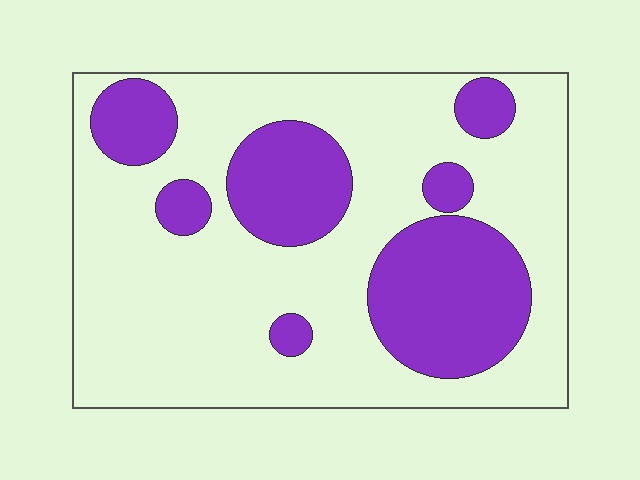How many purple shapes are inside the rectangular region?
7.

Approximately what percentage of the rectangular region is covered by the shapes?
Approximately 30%.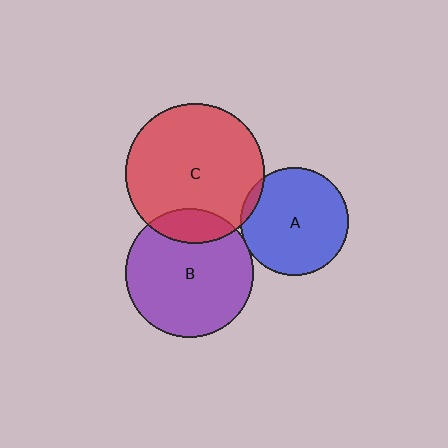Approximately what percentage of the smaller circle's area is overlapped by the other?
Approximately 15%.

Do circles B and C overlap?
Yes.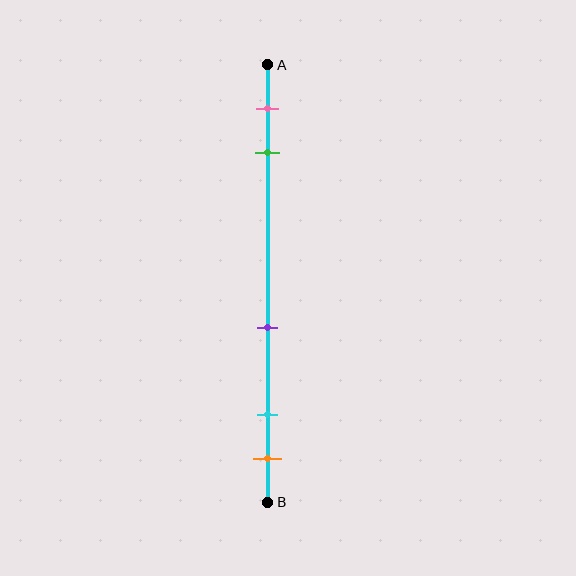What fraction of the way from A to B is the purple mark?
The purple mark is approximately 60% (0.6) of the way from A to B.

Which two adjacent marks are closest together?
The cyan and orange marks are the closest adjacent pair.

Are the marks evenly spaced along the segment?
No, the marks are not evenly spaced.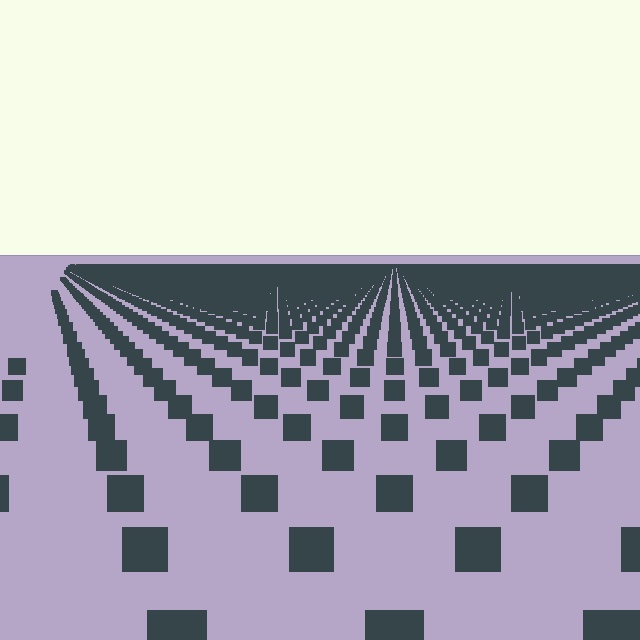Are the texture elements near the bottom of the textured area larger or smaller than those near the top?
Larger. Near the bottom, elements are closer to the viewer and appear at a bigger on-screen size.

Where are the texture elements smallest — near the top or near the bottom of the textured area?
Near the top.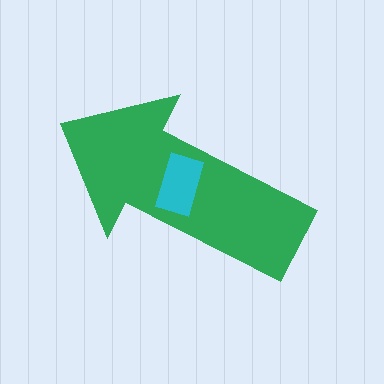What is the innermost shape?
The cyan rectangle.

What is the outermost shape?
The green arrow.